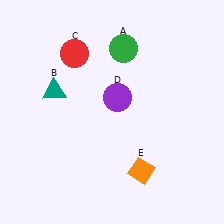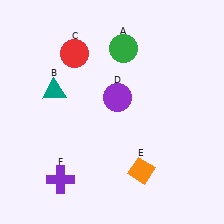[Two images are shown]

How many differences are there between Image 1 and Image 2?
There is 1 difference between the two images.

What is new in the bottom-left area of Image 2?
A purple cross (F) was added in the bottom-left area of Image 2.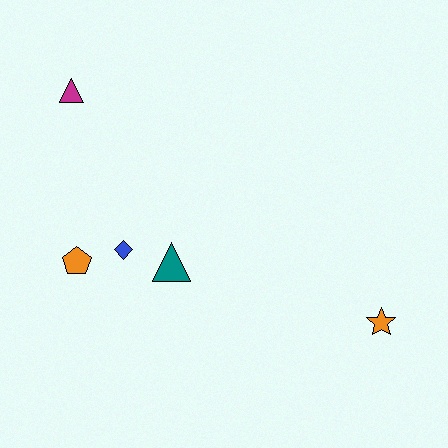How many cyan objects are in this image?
There are no cyan objects.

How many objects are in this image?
There are 5 objects.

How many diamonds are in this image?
There is 1 diamond.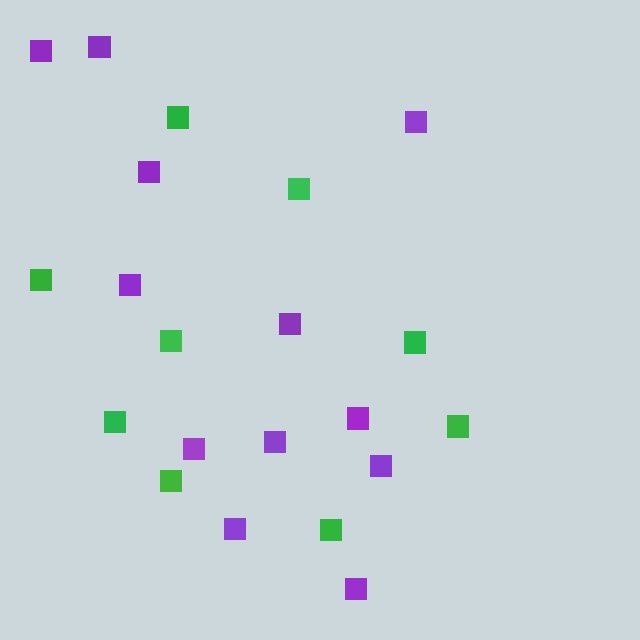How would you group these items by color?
There are 2 groups: one group of purple squares (12) and one group of green squares (9).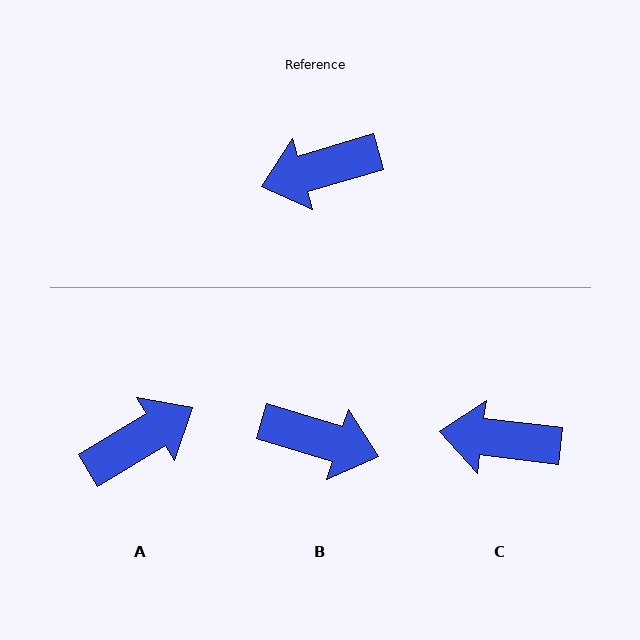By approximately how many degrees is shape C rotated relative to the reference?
Approximately 23 degrees clockwise.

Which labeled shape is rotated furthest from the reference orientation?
A, about 165 degrees away.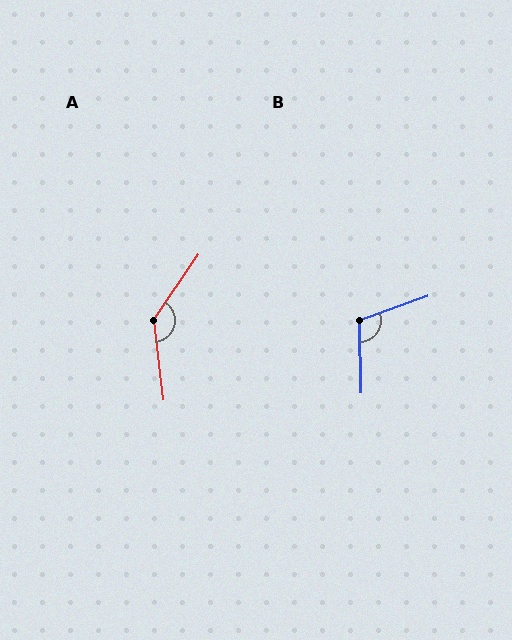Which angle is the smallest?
B, at approximately 109 degrees.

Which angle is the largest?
A, at approximately 139 degrees.